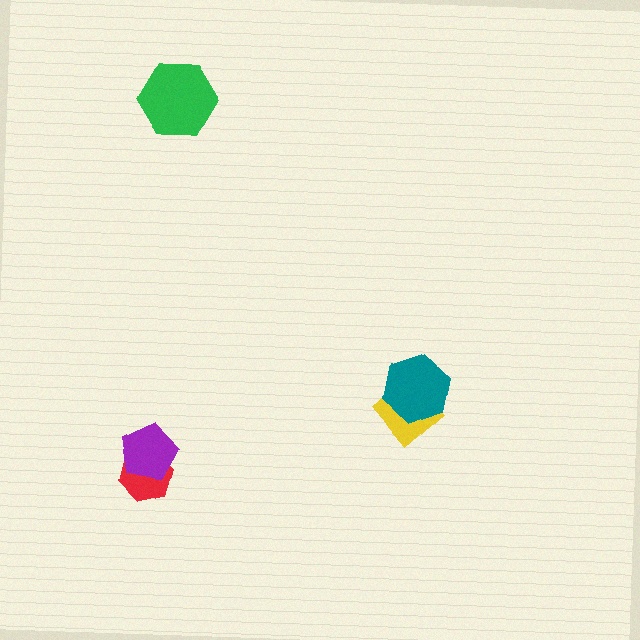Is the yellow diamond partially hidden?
Yes, it is partially covered by another shape.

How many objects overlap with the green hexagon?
0 objects overlap with the green hexagon.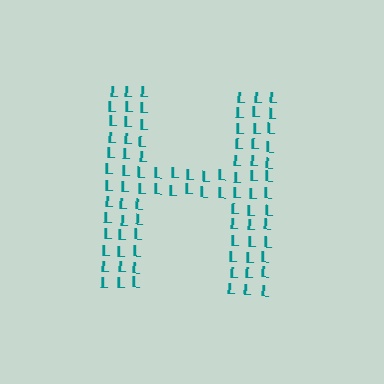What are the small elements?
The small elements are letter L's.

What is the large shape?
The large shape is the letter H.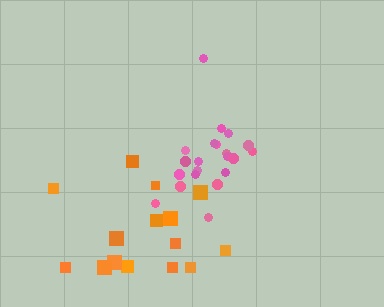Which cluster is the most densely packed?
Pink.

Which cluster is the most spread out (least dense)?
Orange.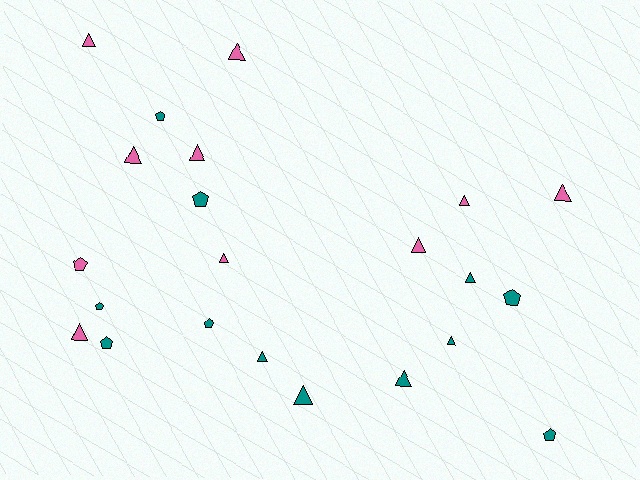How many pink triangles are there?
There are 9 pink triangles.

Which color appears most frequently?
Teal, with 12 objects.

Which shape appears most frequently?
Triangle, with 14 objects.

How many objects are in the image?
There are 22 objects.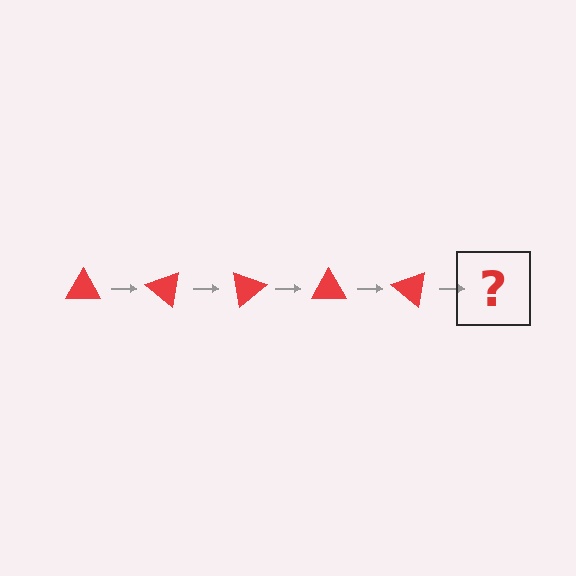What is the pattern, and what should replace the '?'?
The pattern is that the triangle rotates 40 degrees each step. The '?' should be a red triangle rotated 200 degrees.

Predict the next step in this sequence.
The next step is a red triangle rotated 200 degrees.